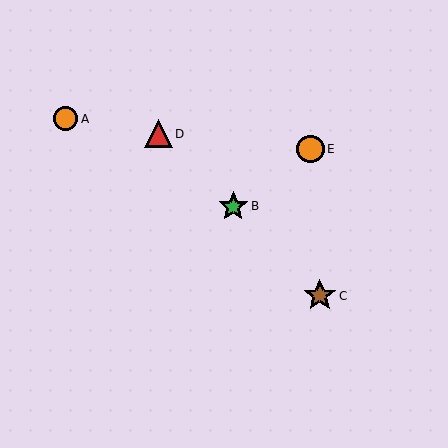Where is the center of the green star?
The center of the green star is at (233, 206).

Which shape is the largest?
The brown star (labeled C) is the largest.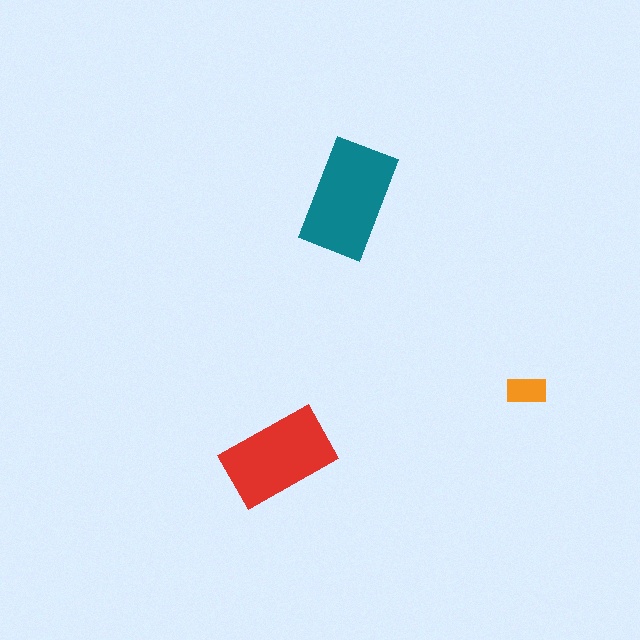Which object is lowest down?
The red rectangle is bottommost.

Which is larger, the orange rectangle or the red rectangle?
The red one.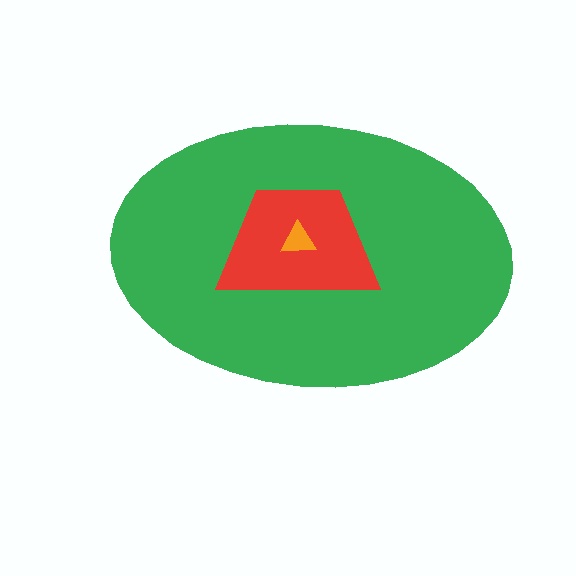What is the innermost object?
The orange triangle.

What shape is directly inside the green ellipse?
The red trapezoid.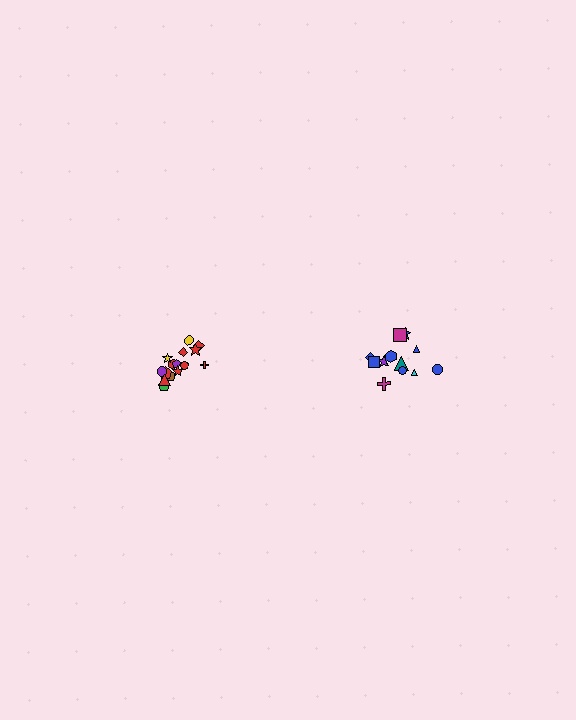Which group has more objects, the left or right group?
The left group.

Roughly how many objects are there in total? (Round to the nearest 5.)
Roughly 25 objects in total.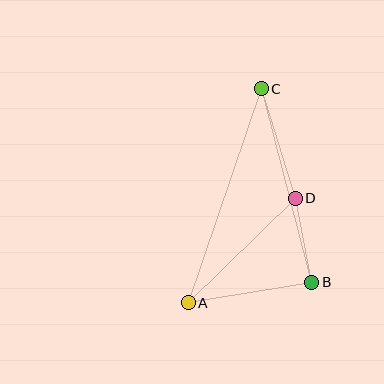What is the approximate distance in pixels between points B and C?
The distance between B and C is approximately 200 pixels.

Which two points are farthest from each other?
Points A and C are farthest from each other.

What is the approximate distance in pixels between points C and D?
The distance between C and D is approximately 115 pixels.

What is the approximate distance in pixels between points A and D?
The distance between A and D is approximately 149 pixels.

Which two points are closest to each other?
Points B and D are closest to each other.